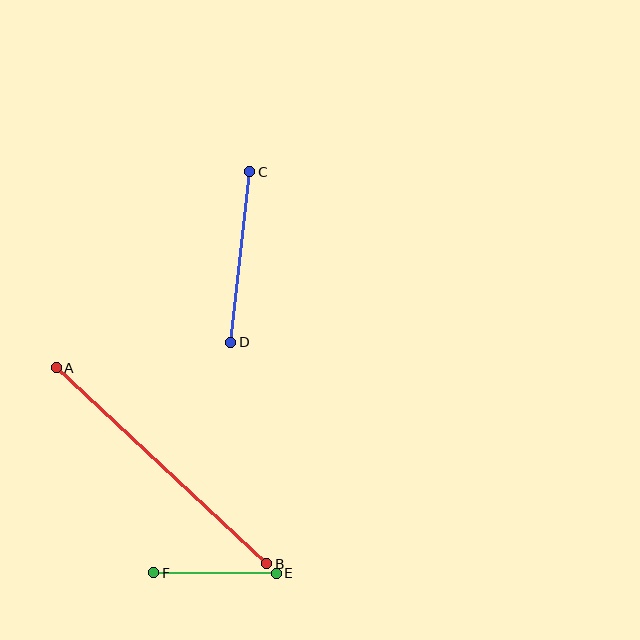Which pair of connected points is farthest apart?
Points A and B are farthest apart.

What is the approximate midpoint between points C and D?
The midpoint is at approximately (240, 257) pixels.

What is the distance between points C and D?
The distance is approximately 172 pixels.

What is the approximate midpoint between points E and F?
The midpoint is at approximately (215, 573) pixels.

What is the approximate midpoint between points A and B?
The midpoint is at approximately (161, 466) pixels.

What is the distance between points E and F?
The distance is approximately 123 pixels.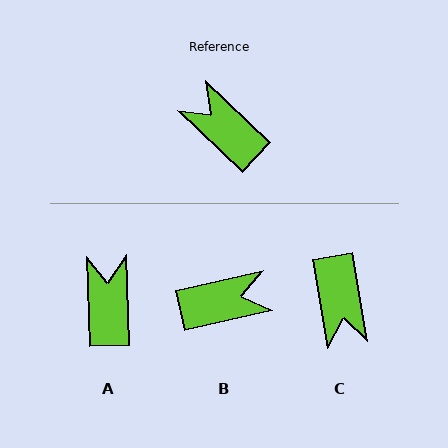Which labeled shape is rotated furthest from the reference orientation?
C, about 143 degrees away.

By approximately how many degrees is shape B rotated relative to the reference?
Approximately 124 degrees clockwise.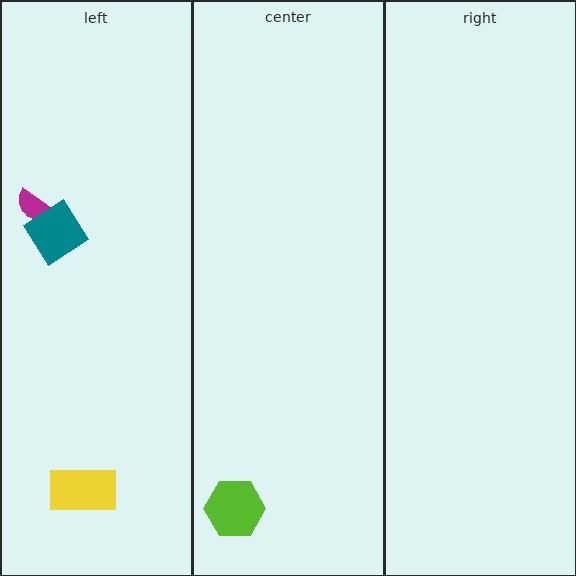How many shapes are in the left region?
3.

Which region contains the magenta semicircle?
The left region.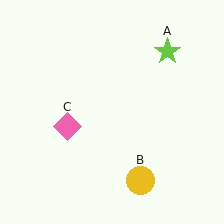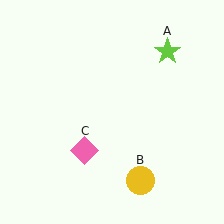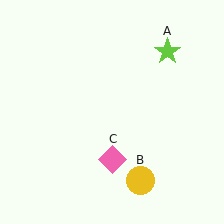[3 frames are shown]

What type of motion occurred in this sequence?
The pink diamond (object C) rotated counterclockwise around the center of the scene.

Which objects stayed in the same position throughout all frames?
Lime star (object A) and yellow circle (object B) remained stationary.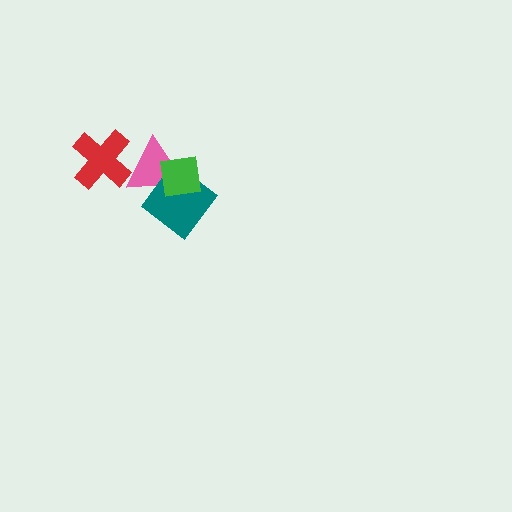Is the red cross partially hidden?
Yes, it is partially covered by another shape.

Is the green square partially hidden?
No, no other shape covers it.